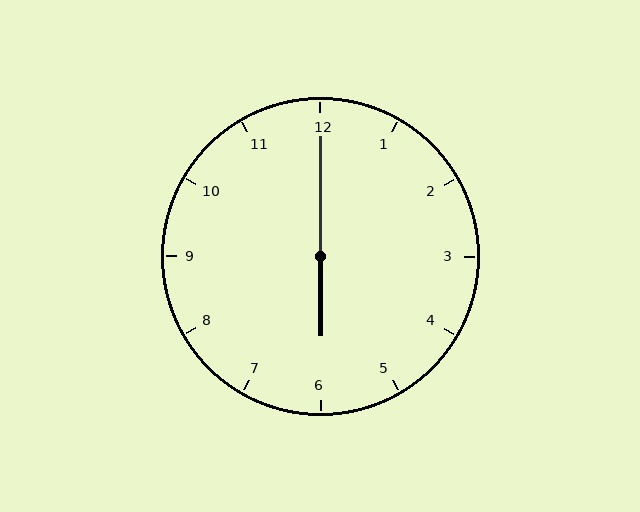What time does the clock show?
6:00.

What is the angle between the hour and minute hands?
Approximately 180 degrees.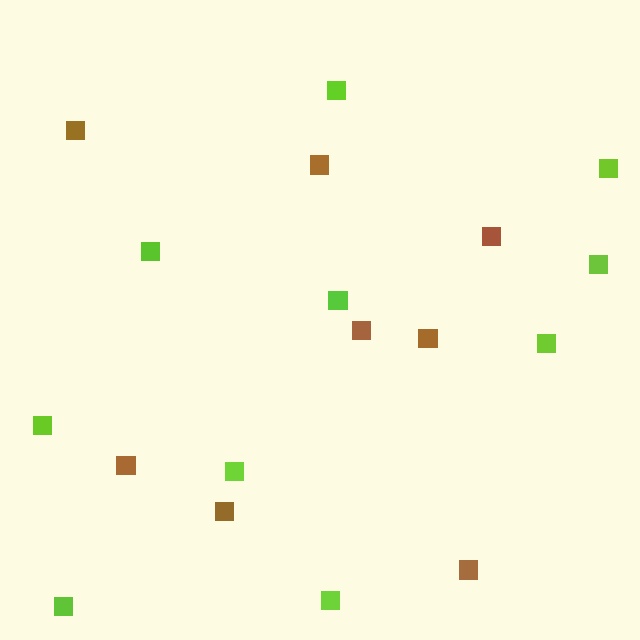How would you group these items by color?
There are 2 groups: one group of brown squares (8) and one group of lime squares (10).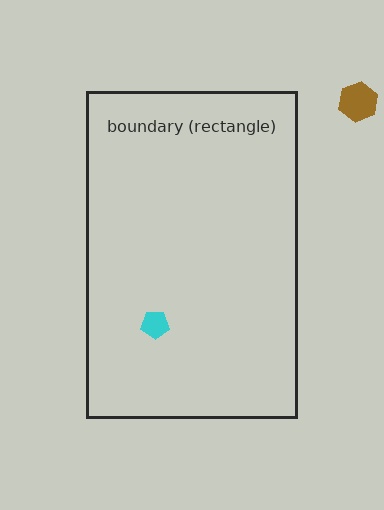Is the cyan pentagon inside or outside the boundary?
Inside.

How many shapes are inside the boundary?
1 inside, 1 outside.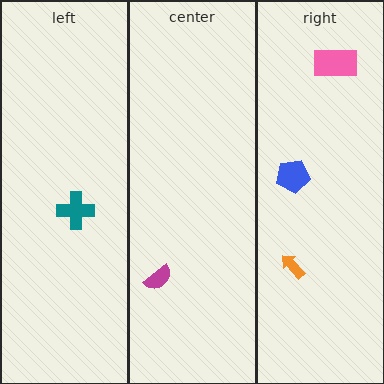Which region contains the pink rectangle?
The right region.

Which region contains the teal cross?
The left region.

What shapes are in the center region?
The magenta semicircle.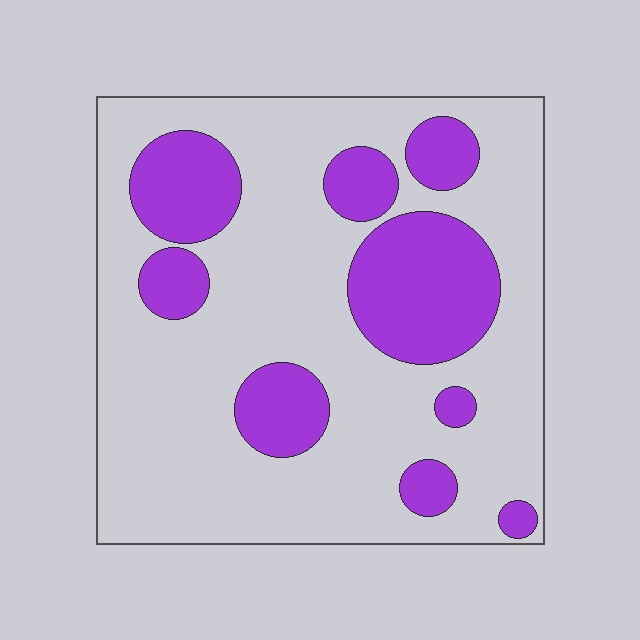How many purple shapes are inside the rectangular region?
9.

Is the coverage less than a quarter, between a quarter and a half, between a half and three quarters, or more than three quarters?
Between a quarter and a half.